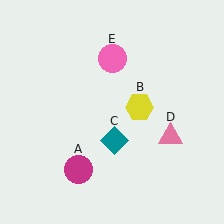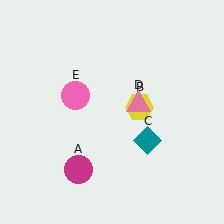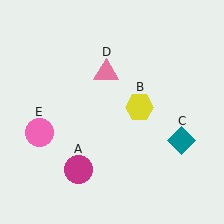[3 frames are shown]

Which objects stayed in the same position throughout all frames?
Magenta circle (object A) and yellow hexagon (object B) remained stationary.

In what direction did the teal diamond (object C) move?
The teal diamond (object C) moved right.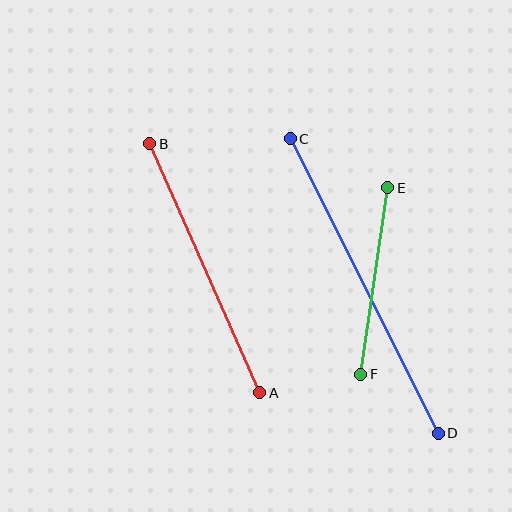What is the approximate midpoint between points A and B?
The midpoint is at approximately (205, 268) pixels.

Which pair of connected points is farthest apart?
Points C and D are farthest apart.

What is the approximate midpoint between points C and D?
The midpoint is at approximately (364, 286) pixels.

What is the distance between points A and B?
The distance is approximately 272 pixels.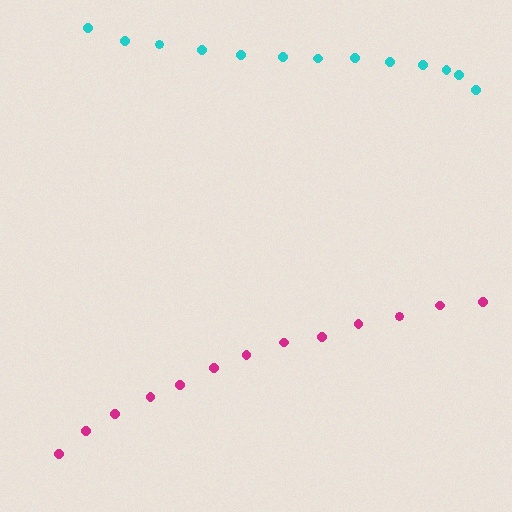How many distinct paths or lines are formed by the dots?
There are 2 distinct paths.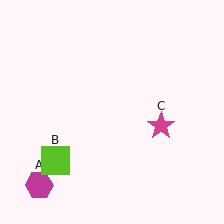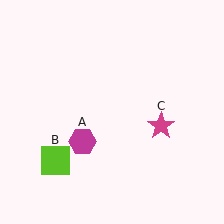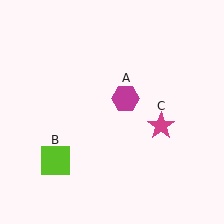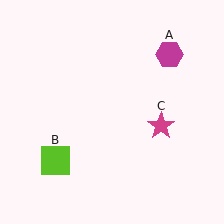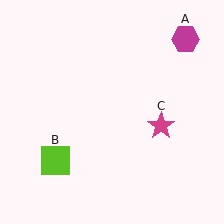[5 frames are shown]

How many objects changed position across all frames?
1 object changed position: magenta hexagon (object A).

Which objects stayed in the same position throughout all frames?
Lime square (object B) and magenta star (object C) remained stationary.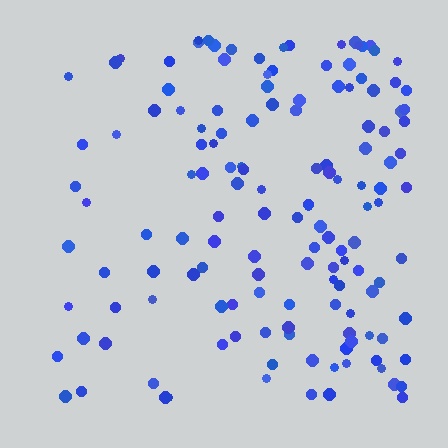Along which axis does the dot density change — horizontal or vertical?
Horizontal.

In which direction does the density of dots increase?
From left to right, with the right side densest.